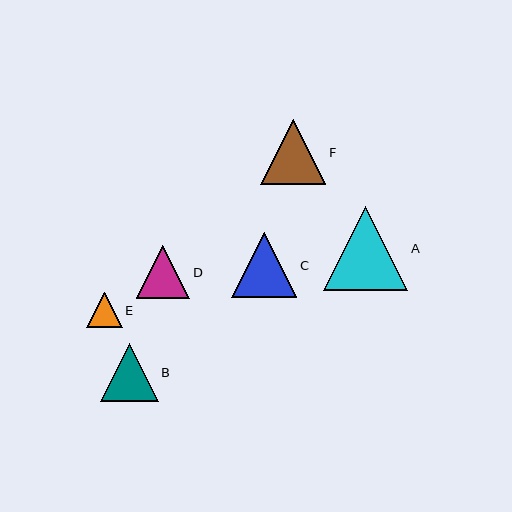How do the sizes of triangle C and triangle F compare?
Triangle C and triangle F are approximately the same size.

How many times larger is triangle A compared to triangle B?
Triangle A is approximately 1.4 times the size of triangle B.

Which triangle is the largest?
Triangle A is the largest with a size of approximately 84 pixels.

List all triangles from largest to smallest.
From largest to smallest: A, C, F, B, D, E.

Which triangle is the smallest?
Triangle E is the smallest with a size of approximately 35 pixels.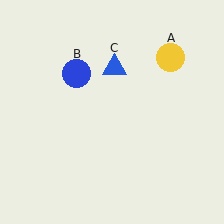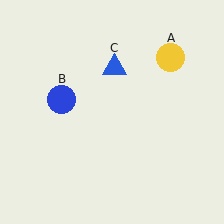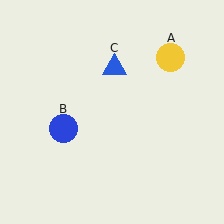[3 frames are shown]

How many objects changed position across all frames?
1 object changed position: blue circle (object B).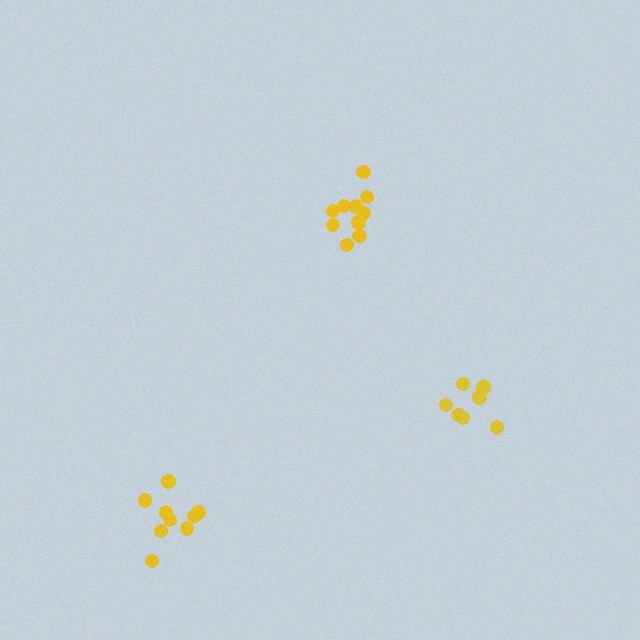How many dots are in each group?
Group 1: 10 dots, Group 2: 9 dots, Group 3: 9 dots (28 total).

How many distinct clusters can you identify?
There are 3 distinct clusters.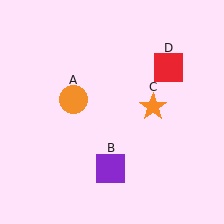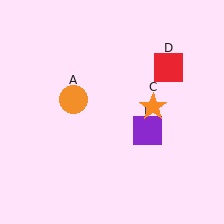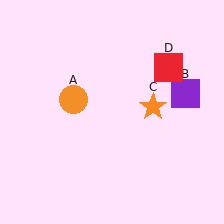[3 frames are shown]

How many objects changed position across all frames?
1 object changed position: purple square (object B).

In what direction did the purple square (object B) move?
The purple square (object B) moved up and to the right.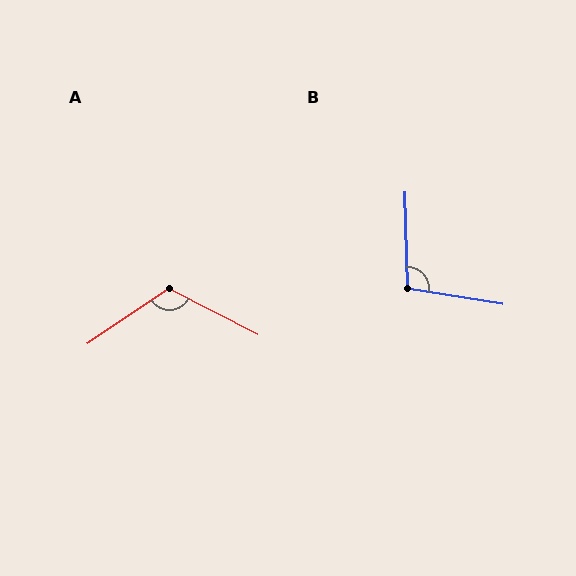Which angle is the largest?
A, at approximately 119 degrees.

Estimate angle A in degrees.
Approximately 119 degrees.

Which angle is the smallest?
B, at approximately 100 degrees.